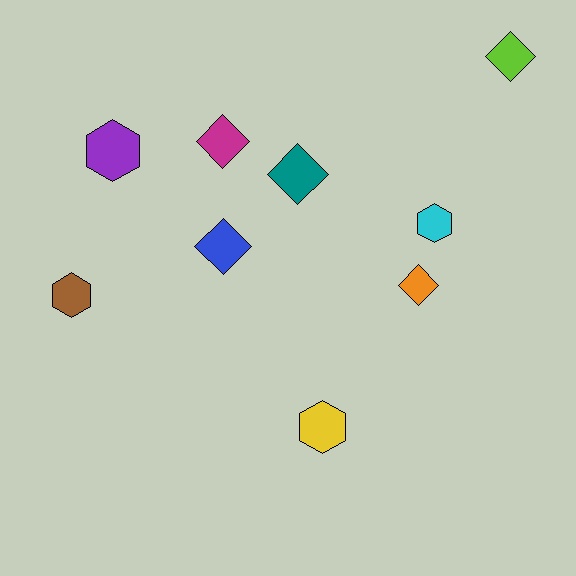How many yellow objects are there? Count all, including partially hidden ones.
There is 1 yellow object.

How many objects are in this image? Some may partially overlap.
There are 9 objects.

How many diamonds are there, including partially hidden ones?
There are 5 diamonds.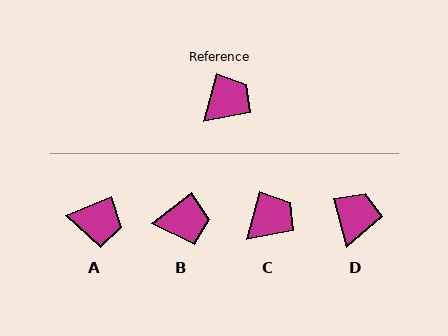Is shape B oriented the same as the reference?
No, it is off by about 37 degrees.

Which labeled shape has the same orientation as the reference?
C.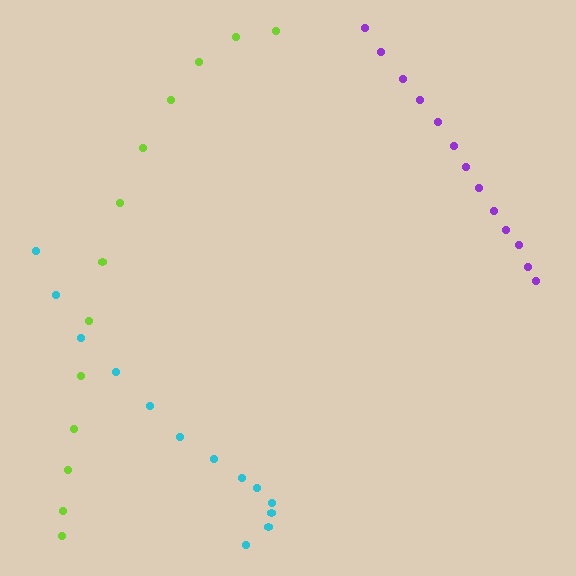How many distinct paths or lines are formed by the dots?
There are 3 distinct paths.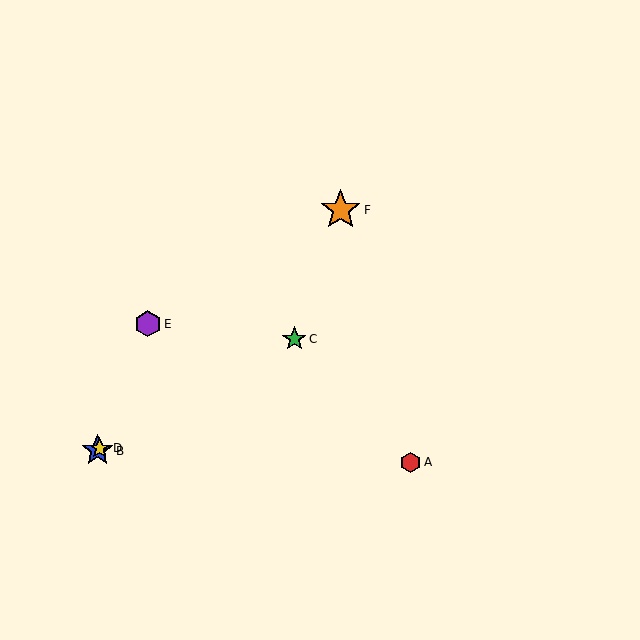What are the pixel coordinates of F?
Object F is at (341, 210).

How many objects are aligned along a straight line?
3 objects (B, D, F) are aligned along a straight line.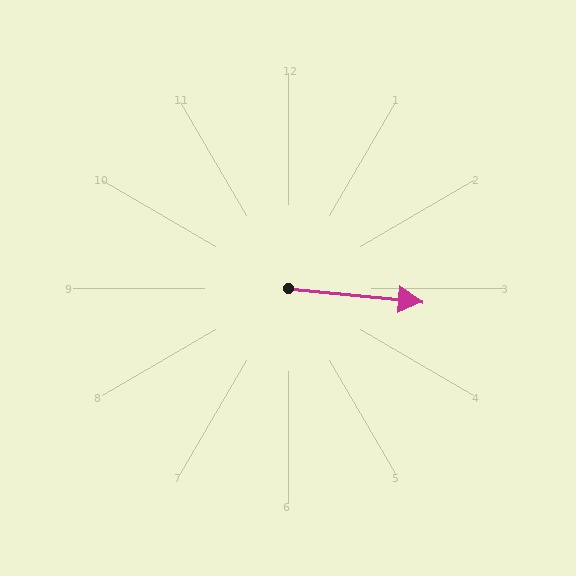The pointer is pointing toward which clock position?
Roughly 3 o'clock.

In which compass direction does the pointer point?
East.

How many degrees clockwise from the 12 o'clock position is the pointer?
Approximately 96 degrees.